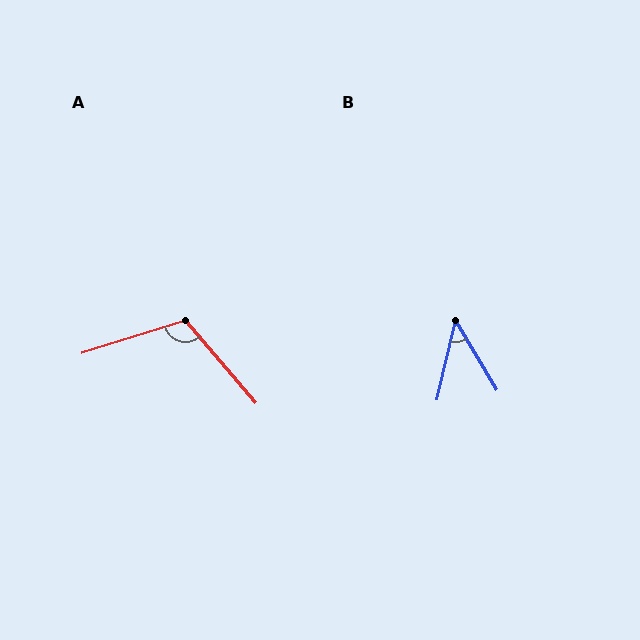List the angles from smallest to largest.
B (44°), A (113°).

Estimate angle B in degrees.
Approximately 44 degrees.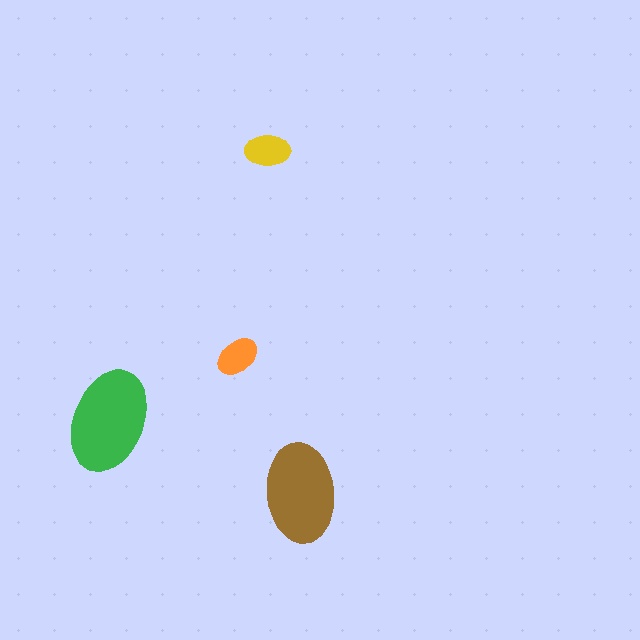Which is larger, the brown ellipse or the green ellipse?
The green one.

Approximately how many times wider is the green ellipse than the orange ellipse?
About 2.5 times wider.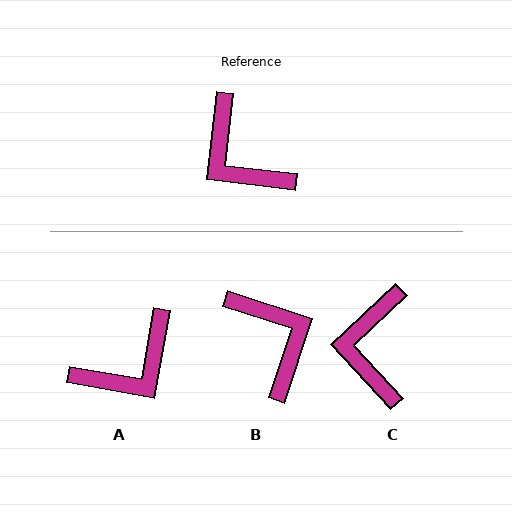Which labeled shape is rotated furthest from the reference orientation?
B, about 168 degrees away.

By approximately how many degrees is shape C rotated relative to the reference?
Approximately 41 degrees clockwise.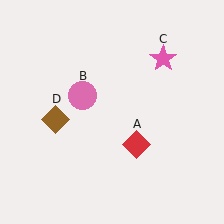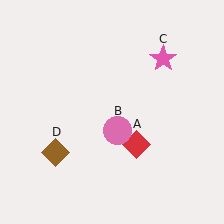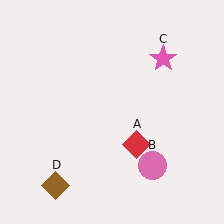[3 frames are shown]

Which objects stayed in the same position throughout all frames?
Red diamond (object A) and pink star (object C) remained stationary.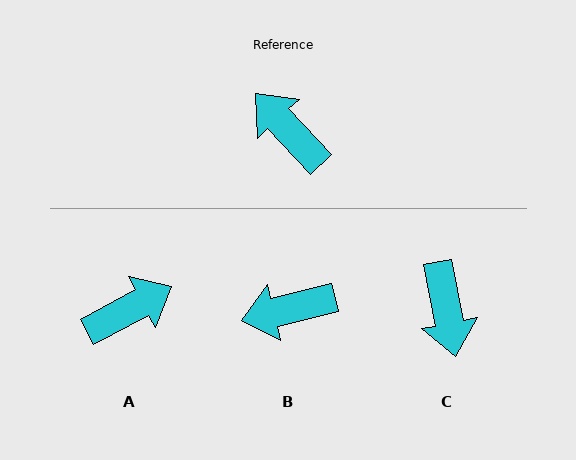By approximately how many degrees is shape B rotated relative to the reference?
Approximately 61 degrees counter-clockwise.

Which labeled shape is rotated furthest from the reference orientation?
C, about 148 degrees away.